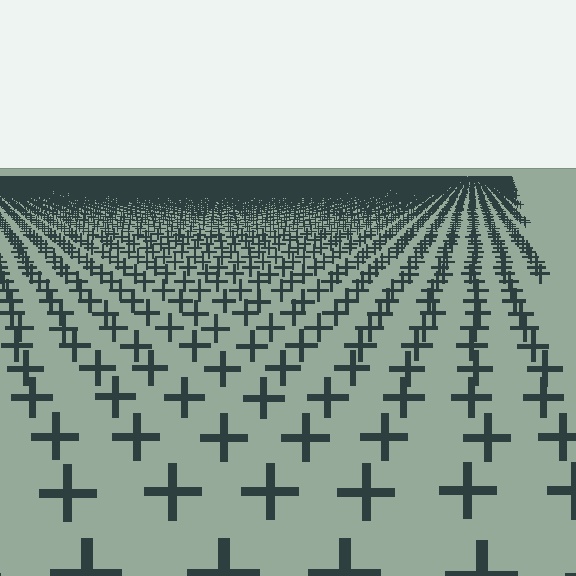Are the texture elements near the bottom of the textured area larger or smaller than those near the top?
Larger. Near the bottom, elements are closer to the viewer and appear at a bigger on-screen size.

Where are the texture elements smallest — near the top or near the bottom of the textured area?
Near the top.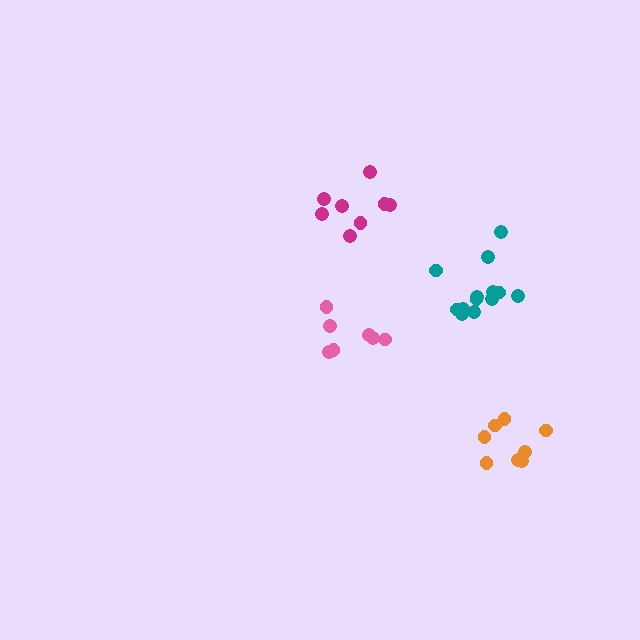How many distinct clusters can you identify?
There are 4 distinct clusters.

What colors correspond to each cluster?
The clusters are colored: magenta, teal, orange, pink.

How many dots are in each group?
Group 1: 8 dots, Group 2: 13 dots, Group 3: 8 dots, Group 4: 7 dots (36 total).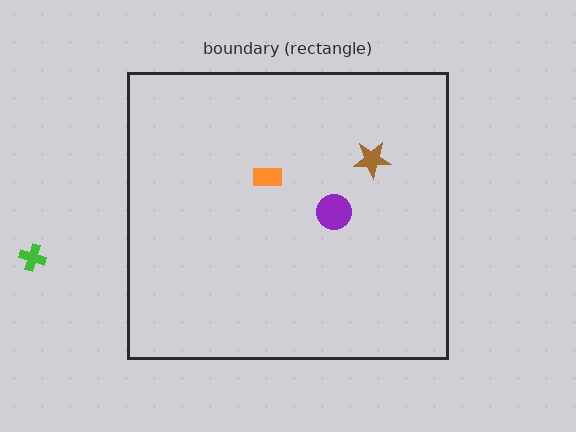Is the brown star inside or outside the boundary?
Inside.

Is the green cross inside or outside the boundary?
Outside.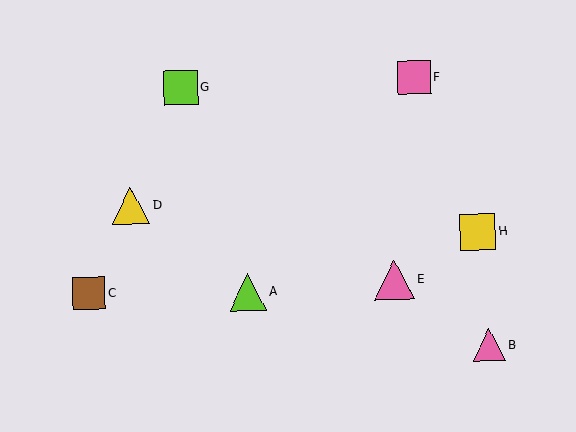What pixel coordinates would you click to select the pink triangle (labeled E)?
Click at (394, 280) to select the pink triangle E.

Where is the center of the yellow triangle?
The center of the yellow triangle is at (131, 205).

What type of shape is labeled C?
Shape C is a brown square.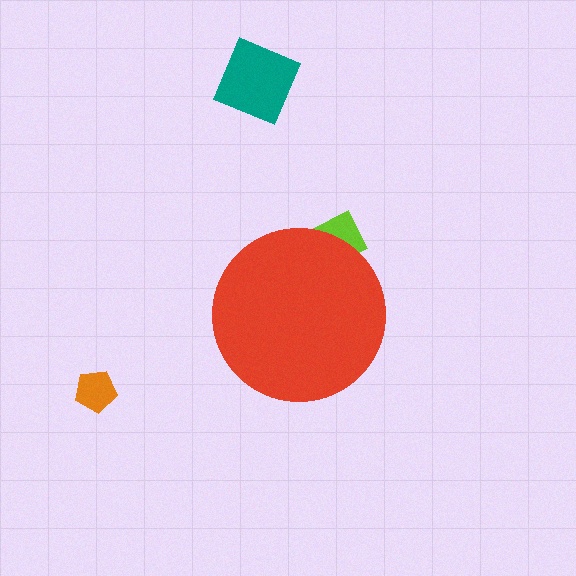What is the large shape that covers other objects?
A red circle.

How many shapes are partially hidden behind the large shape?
1 shape is partially hidden.